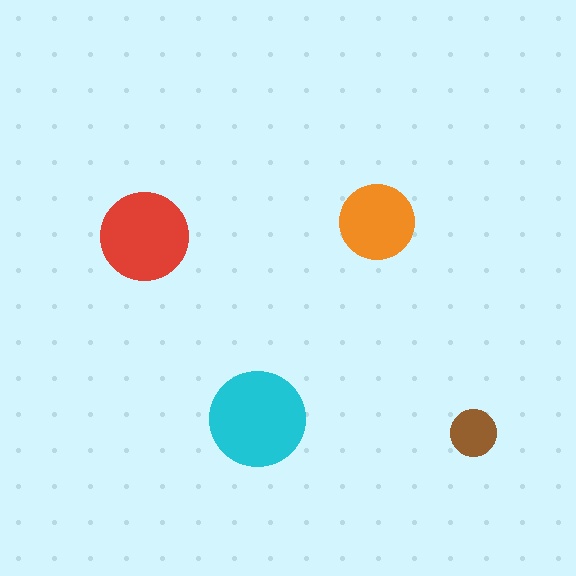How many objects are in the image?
There are 4 objects in the image.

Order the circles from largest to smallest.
the cyan one, the red one, the orange one, the brown one.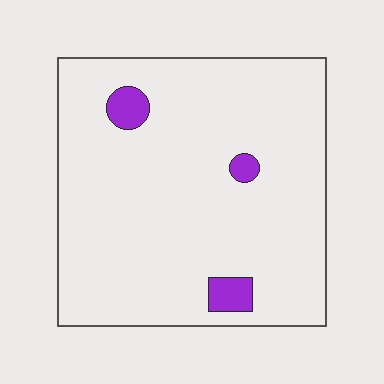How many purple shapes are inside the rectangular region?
3.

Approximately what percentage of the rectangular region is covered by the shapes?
Approximately 5%.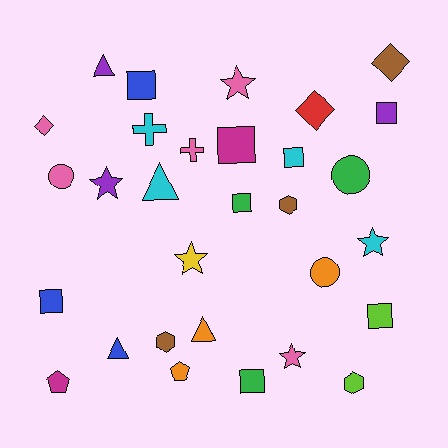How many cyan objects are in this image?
There are 4 cyan objects.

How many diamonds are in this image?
There are 3 diamonds.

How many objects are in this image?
There are 30 objects.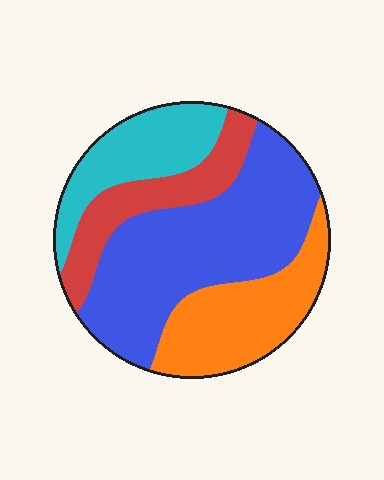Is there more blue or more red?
Blue.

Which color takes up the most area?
Blue, at roughly 45%.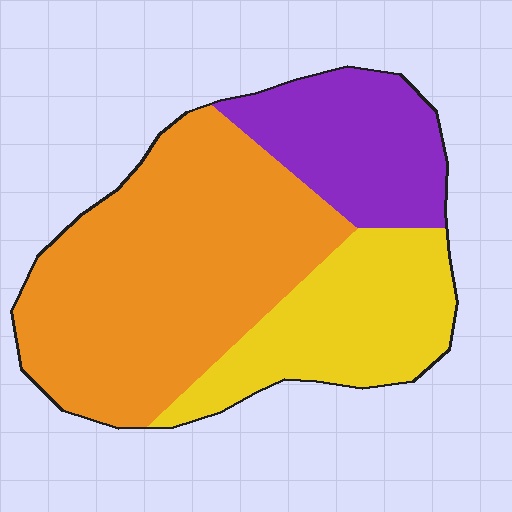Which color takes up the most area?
Orange, at roughly 55%.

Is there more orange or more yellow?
Orange.